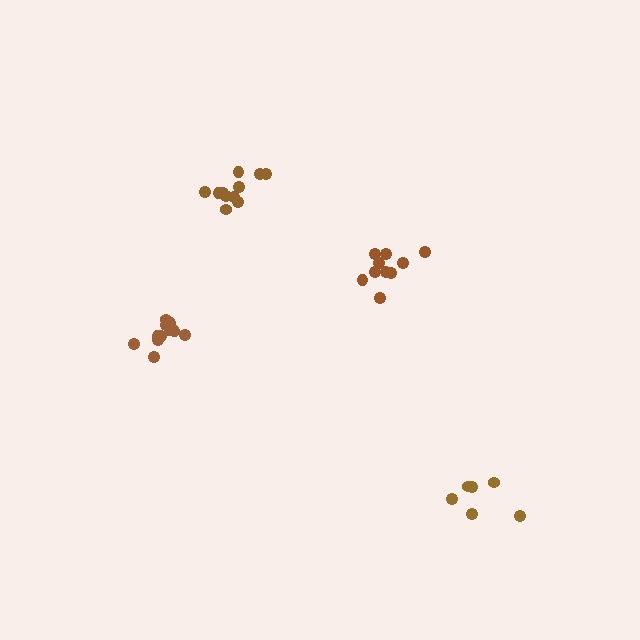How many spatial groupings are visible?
There are 4 spatial groupings.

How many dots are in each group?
Group 1: 6 dots, Group 2: 10 dots, Group 3: 11 dots, Group 4: 11 dots (38 total).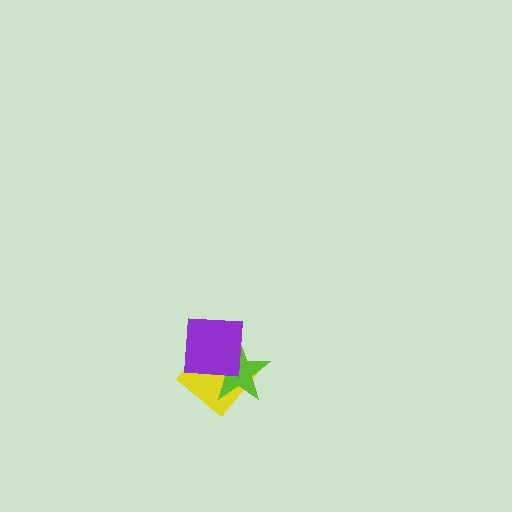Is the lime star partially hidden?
Yes, it is partially covered by another shape.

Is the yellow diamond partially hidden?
Yes, it is partially covered by another shape.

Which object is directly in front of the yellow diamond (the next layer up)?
The lime star is directly in front of the yellow diamond.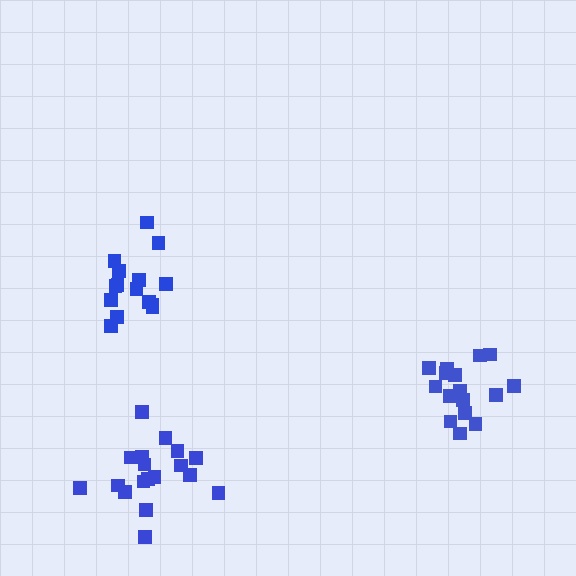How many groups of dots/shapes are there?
There are 3 groups.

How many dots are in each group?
Group 1: 15 dots, Group 2: 18 dots, Group 3: 16 dots (49 total).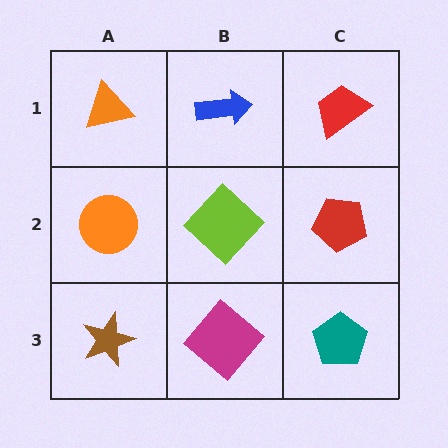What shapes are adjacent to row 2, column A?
An orange triangle (row 1, column A), a brown star (row 3, column A), a lime diamond (row 2, column B).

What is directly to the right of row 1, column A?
A blue arrow.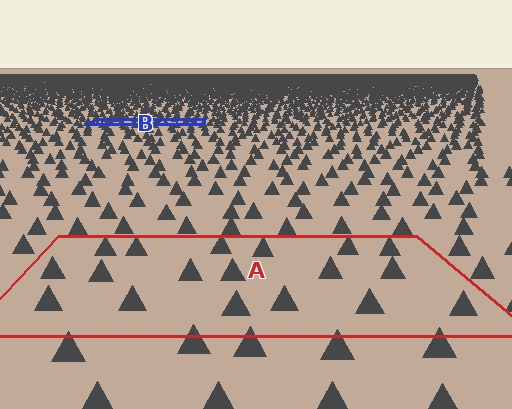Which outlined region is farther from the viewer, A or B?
Region B is farther from the viewer — the texture elements inside it appear smaller and more densely packed.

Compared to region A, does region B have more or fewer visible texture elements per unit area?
Region B has more texture elements per unit area — they are packed more densely because it is farther away.